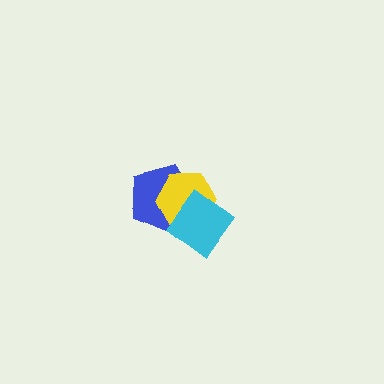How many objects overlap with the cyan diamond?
2 objects overlap with the cyan diamond.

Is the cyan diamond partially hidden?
No, no other shape covers it.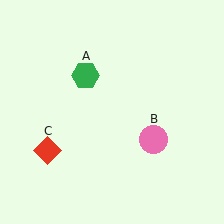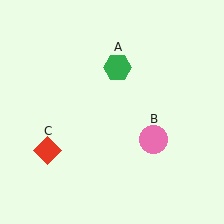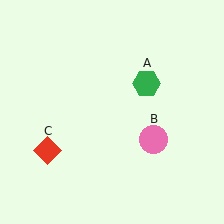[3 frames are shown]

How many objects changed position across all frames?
1 object changed position: green hexagon (object A).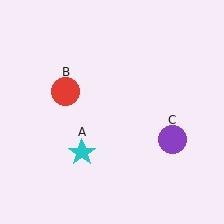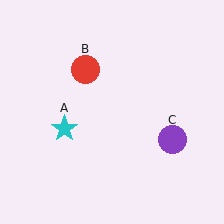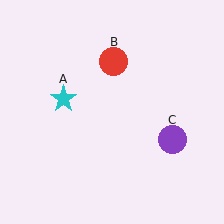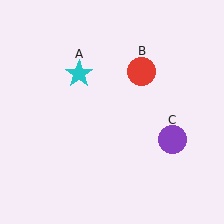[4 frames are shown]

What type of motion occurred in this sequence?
The cyan star (object A), red circle (object B) rotated clockwise around the center of the scene.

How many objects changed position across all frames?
2 objects changed position: cyan star (object A), red circle (object B).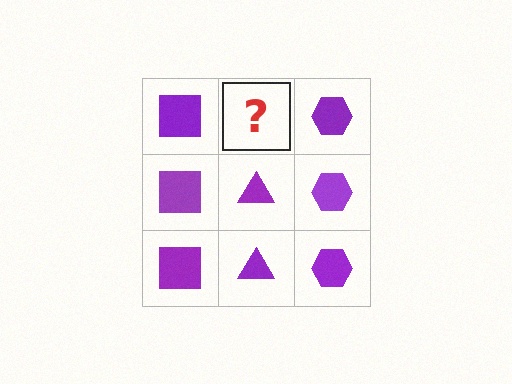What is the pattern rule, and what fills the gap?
The rule is that each column has a consistent shape. The gap should be filled with a purple triangle.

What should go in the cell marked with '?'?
The missing cell should contain a purple triangle.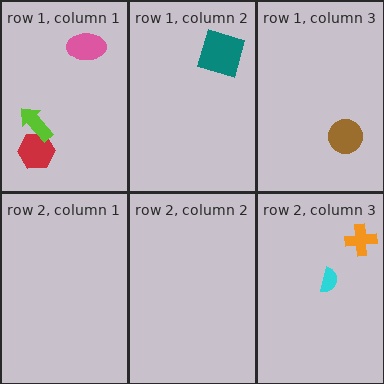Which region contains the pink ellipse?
The row 1, column 1 region.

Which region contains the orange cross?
The row 2, column 3 region.